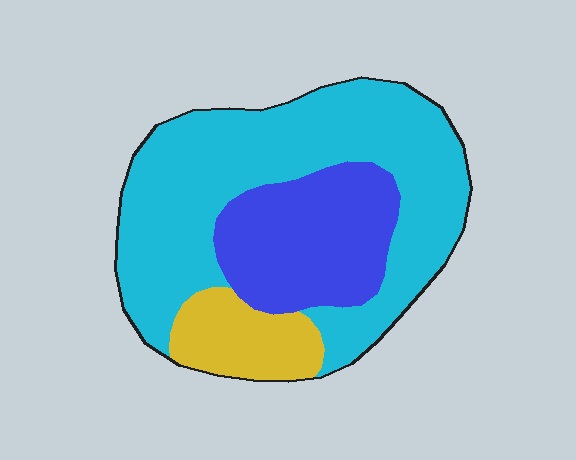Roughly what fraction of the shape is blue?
Blue covers 26% of the shape.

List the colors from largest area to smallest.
From largest to smallest: cyan, blue, yellow.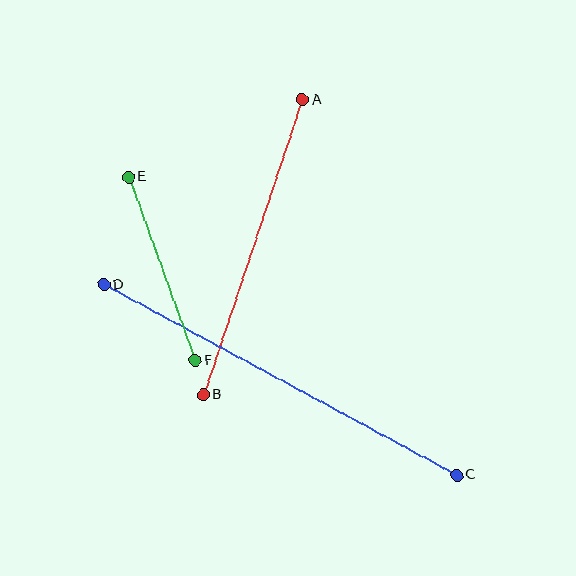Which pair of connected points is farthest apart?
Points C and D are farthest apart.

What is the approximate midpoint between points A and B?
The midpoint is at approximately (253, 247) pixels.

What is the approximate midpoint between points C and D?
The midpoint is at approximately (280, 380) pixels.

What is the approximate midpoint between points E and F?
The midpoint is at approximately (162, 269) pixels.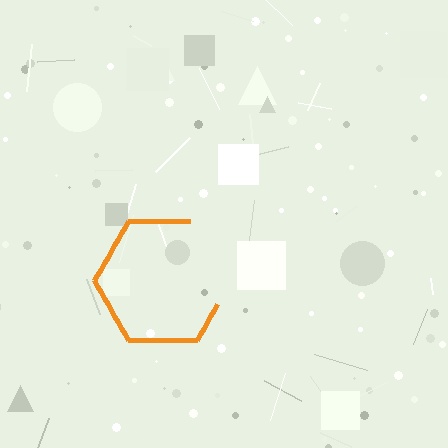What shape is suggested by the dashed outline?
The dashed outline suggests a hexagon.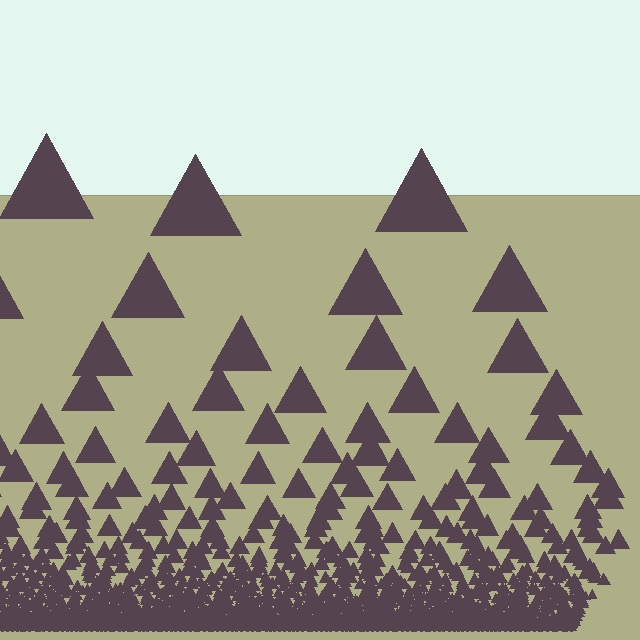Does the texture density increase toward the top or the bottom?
Density increases toward the bottom.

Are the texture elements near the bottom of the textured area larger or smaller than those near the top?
Smaller. The gradient is inverted — elements near the bottom are smaller and denser.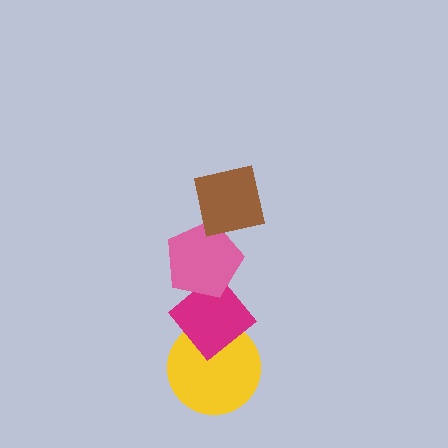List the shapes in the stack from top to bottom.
From top to bottom: the brown square, the pink pentagon, the magenta diamond, the yellow circle.